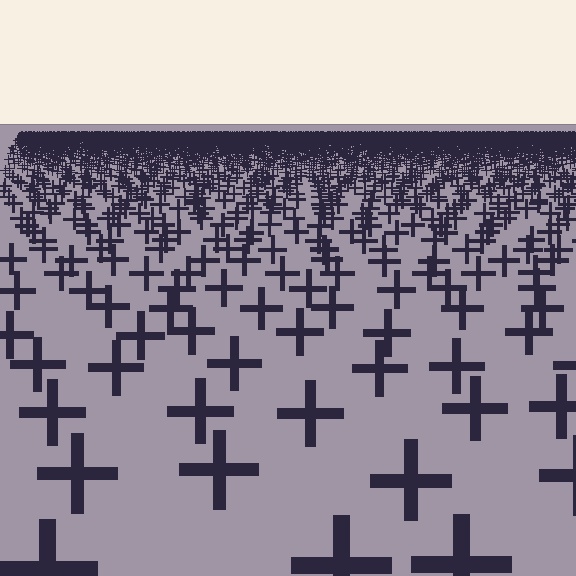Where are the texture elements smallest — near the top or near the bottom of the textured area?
Near the top.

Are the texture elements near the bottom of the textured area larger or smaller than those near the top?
Larger. Near the bottom, elements are closer to the viewer and appear at a bigger on-screen size.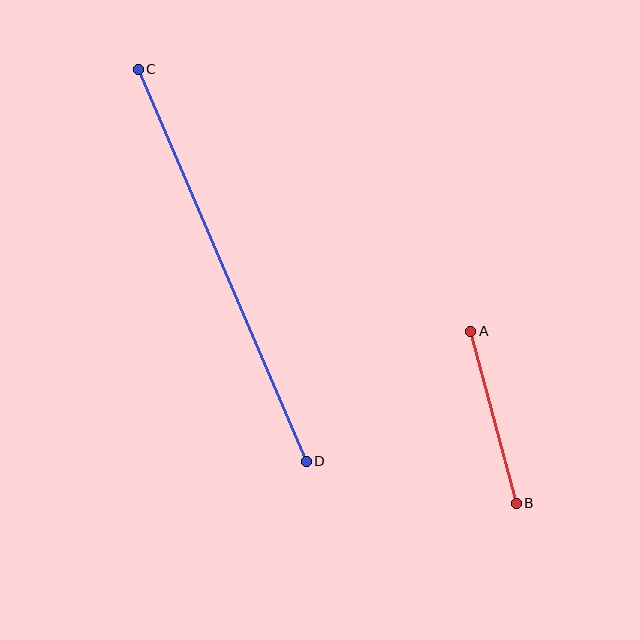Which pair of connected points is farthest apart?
Points C and D are farthest apart.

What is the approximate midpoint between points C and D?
The midpoint is at approximately (222, 265) pixels.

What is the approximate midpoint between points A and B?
The midpoint is at approximately (493, 417) pixels.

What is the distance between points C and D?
The distance is approximately 426 pixels.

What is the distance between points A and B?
The distance is approximately 178 pixels.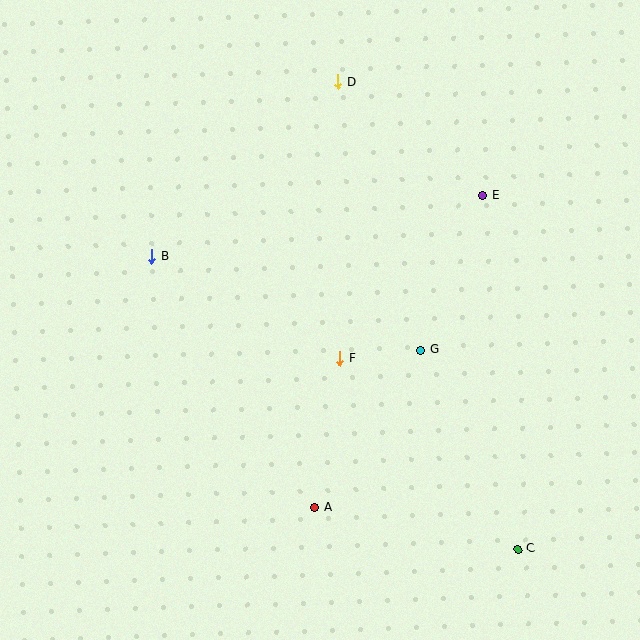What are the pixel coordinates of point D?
Point D is at (338, 82).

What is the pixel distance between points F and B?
The distance between F and B is 215 pixels.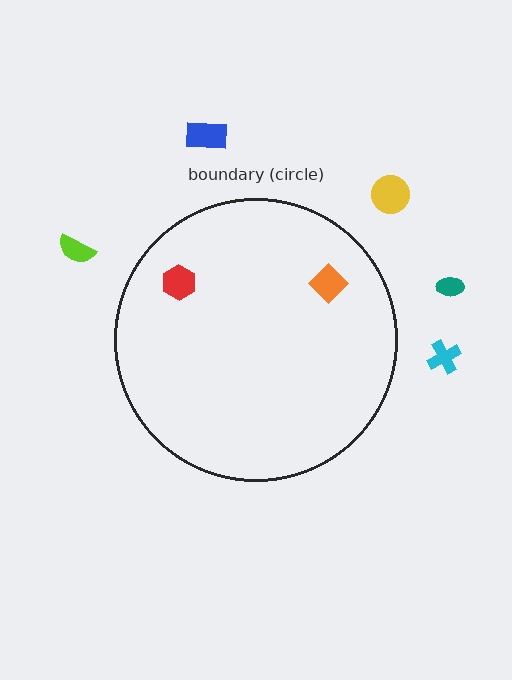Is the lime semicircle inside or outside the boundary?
Outside.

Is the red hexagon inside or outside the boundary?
Inside.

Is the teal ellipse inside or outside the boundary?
Outside.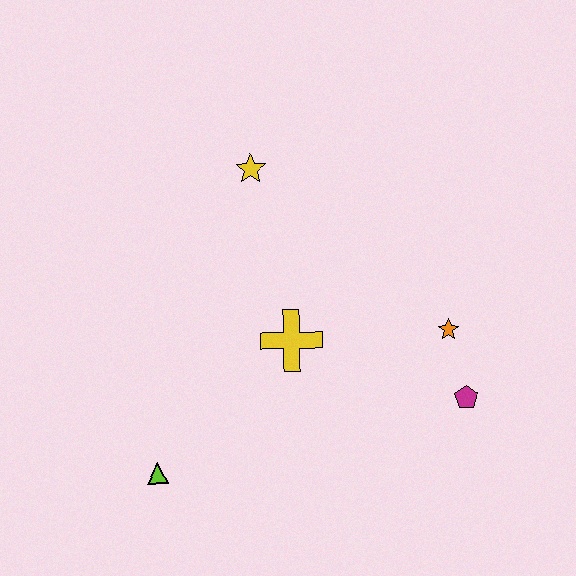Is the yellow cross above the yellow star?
No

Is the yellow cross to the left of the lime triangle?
No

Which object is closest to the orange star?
The magenta pentagon is closest to the orange star.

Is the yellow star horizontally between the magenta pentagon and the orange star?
No